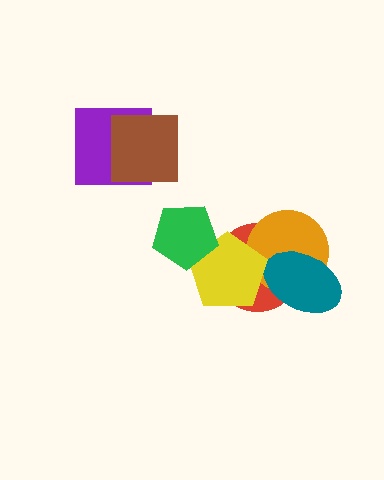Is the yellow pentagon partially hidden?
Yes, it is partially covered by another shape.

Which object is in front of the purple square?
The brown square is in front of the purple square.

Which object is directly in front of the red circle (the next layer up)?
The orange circle is directly in front of the red circle.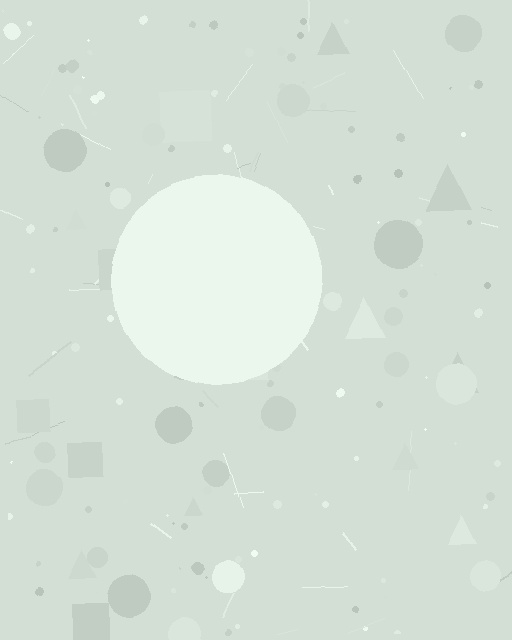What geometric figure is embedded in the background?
A circle is embedded in the background.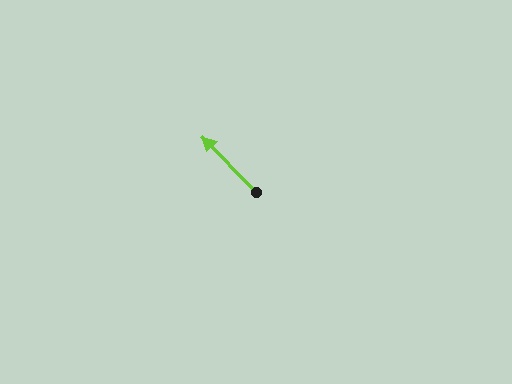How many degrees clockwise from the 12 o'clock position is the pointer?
Approximately 316 degrees.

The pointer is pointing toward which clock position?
Roughly 11 o'clock.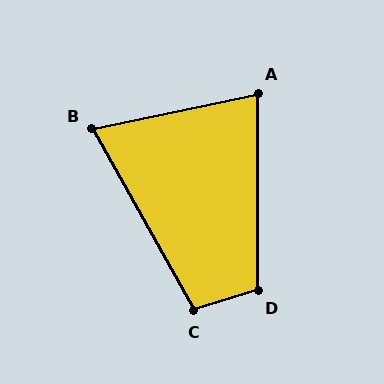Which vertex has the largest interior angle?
D, at approximately 107 degrees.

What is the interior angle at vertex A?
Approximately 78 degrees (acute).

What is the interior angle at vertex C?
Approximately 102 degrees (obtuse).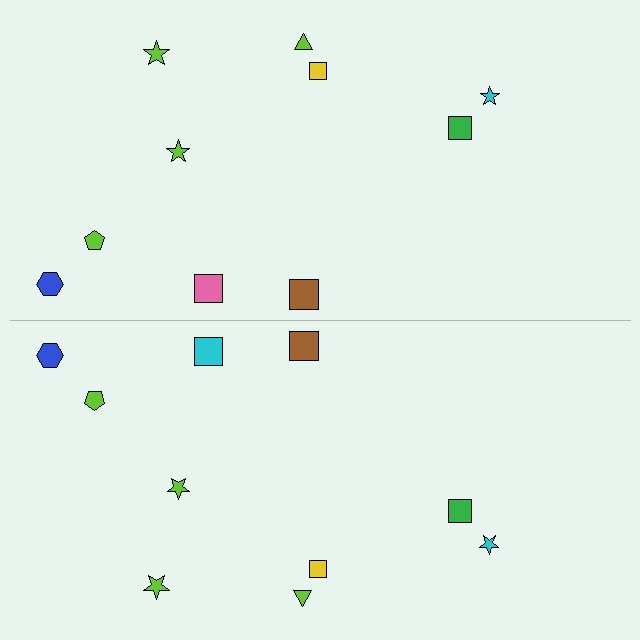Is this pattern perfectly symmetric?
No, the pattern is not perfectly symmetric. The cyan square on the bottom side breaks the symmetry — its mirror counterpart is pink.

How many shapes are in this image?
There are 20 shapes in this image.